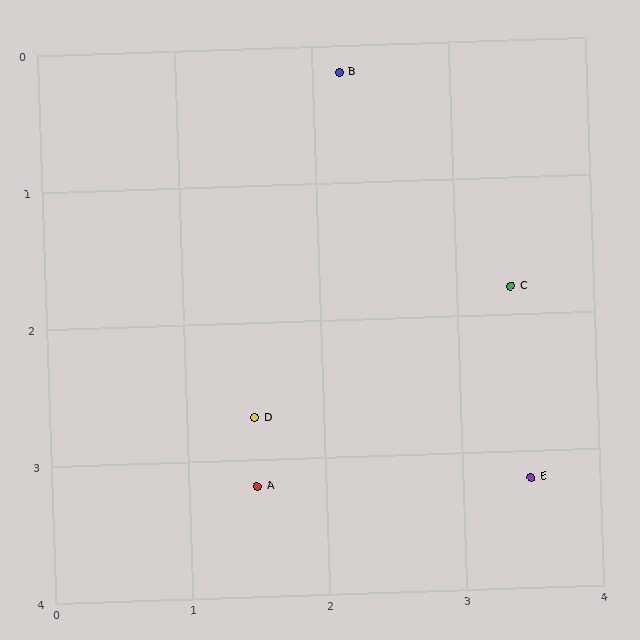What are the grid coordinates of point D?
Point D is at approximately (1.5, 2.7).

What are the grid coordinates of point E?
Point E is at approximately (3.5, 3.2).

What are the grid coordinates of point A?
Point A is at approximately (1.5, 3.2).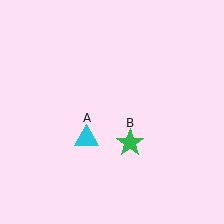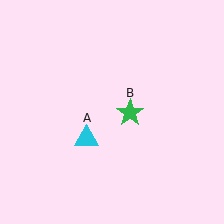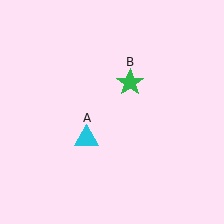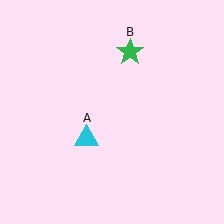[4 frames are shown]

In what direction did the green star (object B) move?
The green star (object B) moved up.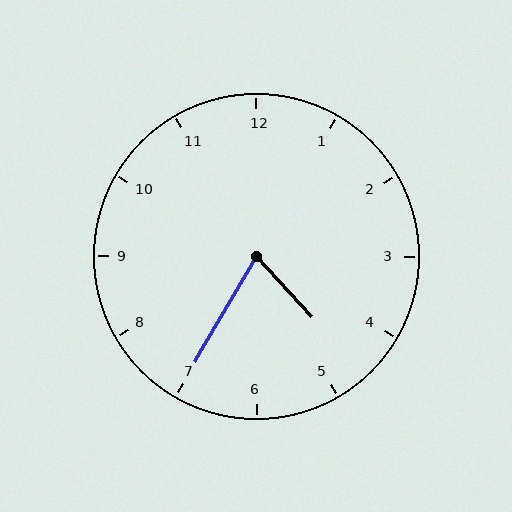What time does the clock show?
4:35.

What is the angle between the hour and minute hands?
Approximately 72 degrees.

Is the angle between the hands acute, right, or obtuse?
It is acute.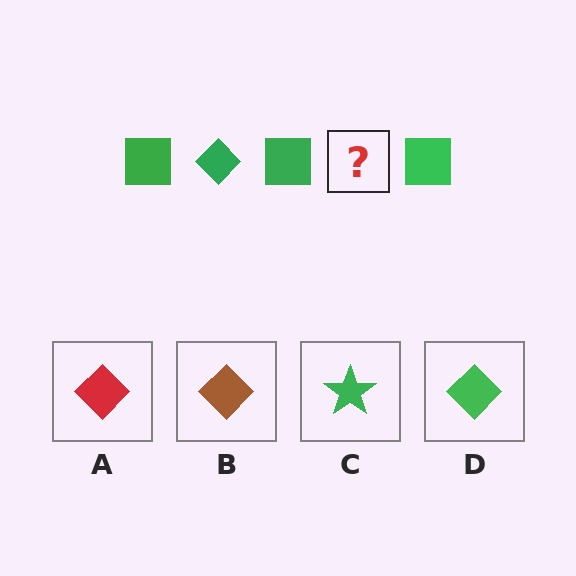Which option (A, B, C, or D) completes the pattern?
D.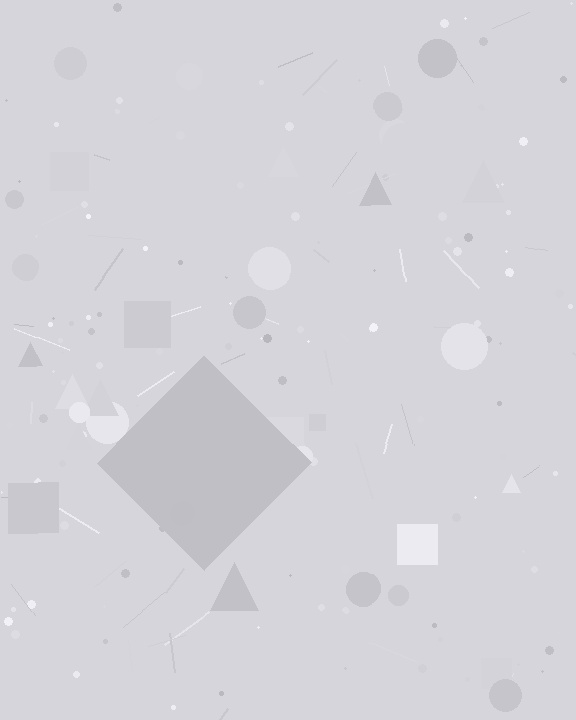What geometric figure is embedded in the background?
A diamond is embedded in the background.